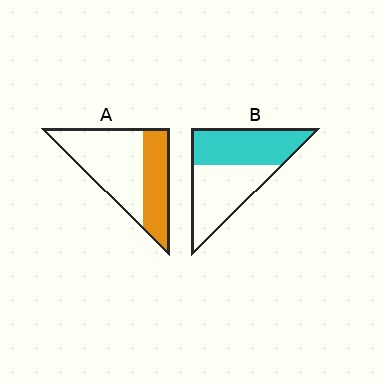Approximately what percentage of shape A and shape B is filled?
A is approximately 35% and B is approximately 50%.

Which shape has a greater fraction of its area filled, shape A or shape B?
Shape B.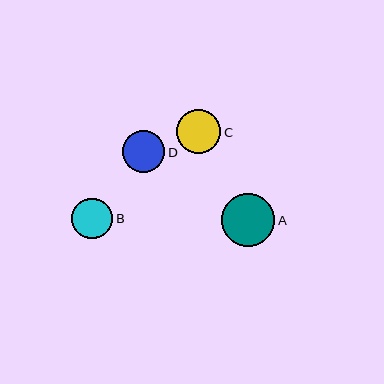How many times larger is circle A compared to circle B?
Circle A is approximately 1.3 times the size of circle B.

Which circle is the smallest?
Circle B is the smallest with a size of approximately 41 pixels.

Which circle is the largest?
Circle A is the largest with a size of approximately 53 pixels.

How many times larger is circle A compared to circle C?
Circle A is approximately 1.2 times the size of circle C.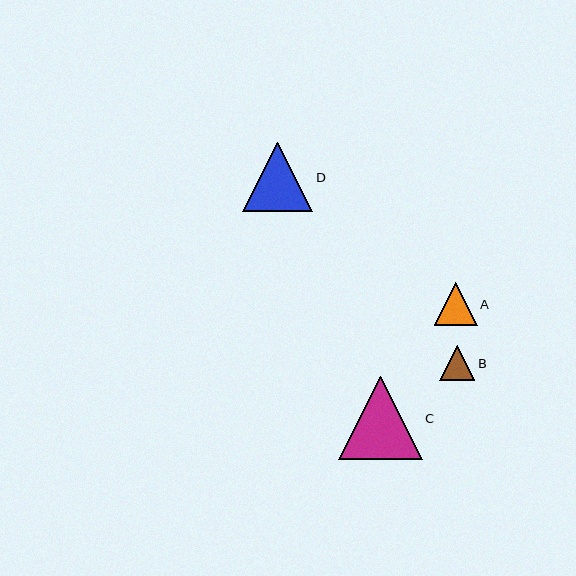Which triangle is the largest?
Triangle C is the largest with a size of approximately 83 pixels.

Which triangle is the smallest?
Triangle B is the smallest with a size of approximately 35 pixels.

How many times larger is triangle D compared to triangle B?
Triangle D is approximately 2.0 times the size of triangle B.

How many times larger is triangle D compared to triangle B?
Triangle D is approximately 2.0 times the size of triangle B.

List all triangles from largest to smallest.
From largest to smallest: C, D, A, B.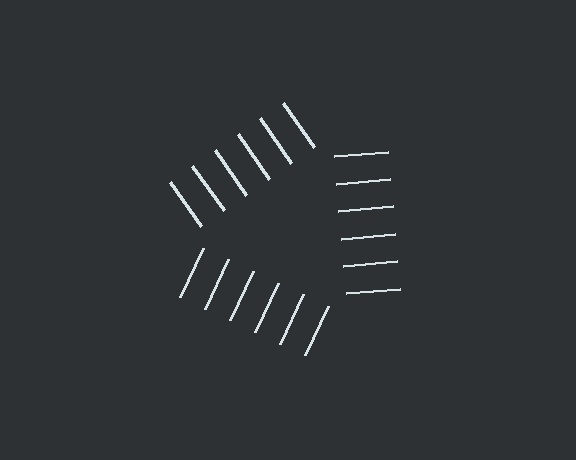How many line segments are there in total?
18 — 6 along each of the 3 edges.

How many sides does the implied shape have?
3 sides — the line-ends trace a triangle.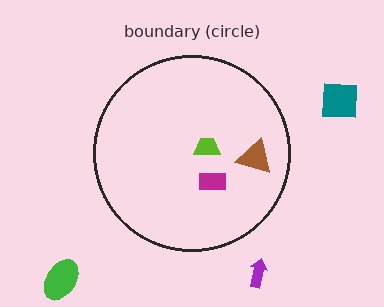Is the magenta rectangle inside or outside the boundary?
Inside.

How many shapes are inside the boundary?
3 inside, 3 outside.